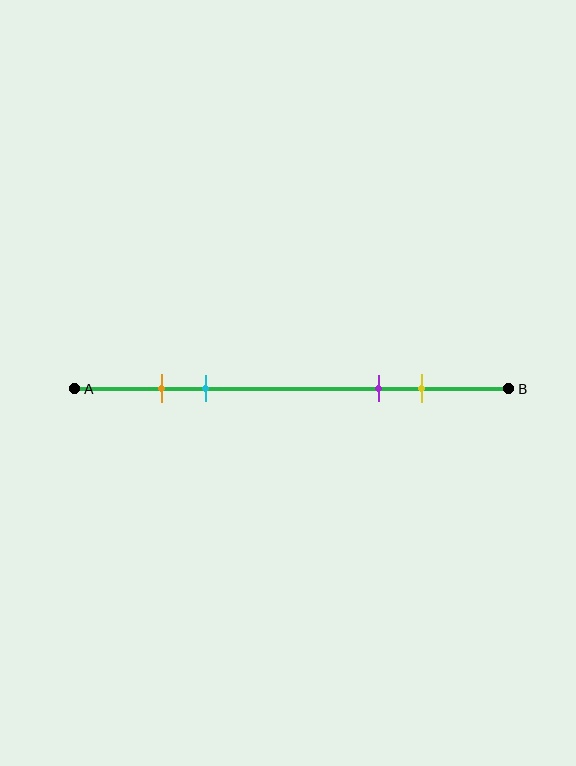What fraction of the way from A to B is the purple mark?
The purple mark is approximately 70% (0.7) of the way from A to B.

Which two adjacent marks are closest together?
The orange and cyan marks are the closest adjacent pair.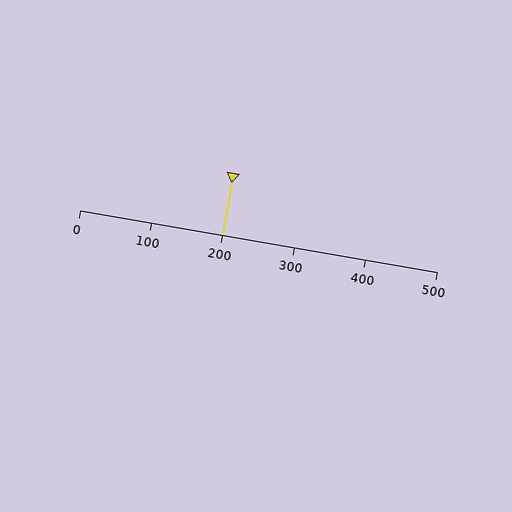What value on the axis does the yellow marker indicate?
The marker indicates approximately 200.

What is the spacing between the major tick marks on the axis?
The major ticks are spaced 100 apart.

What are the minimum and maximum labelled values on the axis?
The axis runs from 0 to 500.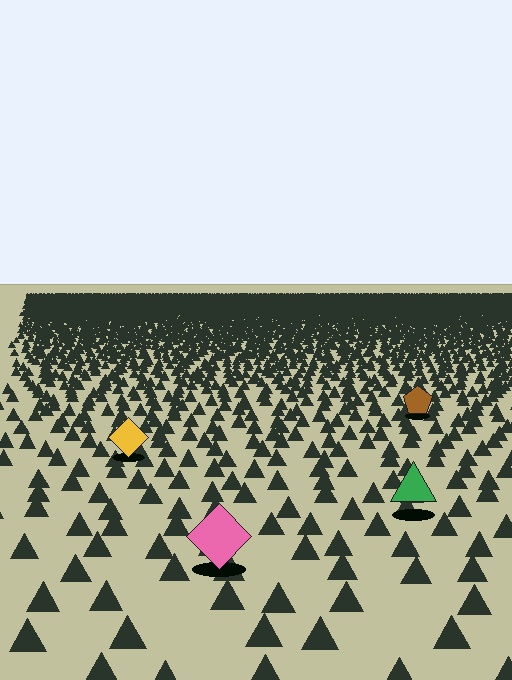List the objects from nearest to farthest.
From nearest to farthest: the pink diamond, the green triangle, the yellow diamond, the brown pentagon.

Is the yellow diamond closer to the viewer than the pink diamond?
No. The pink diamond is closer — you can tell from the texture gradient: the ground texture is coarser near it.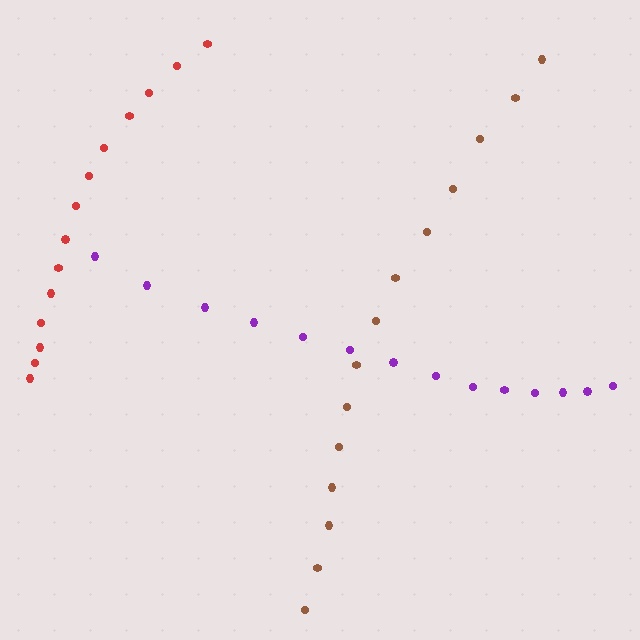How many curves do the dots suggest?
There are 3 distinct paths.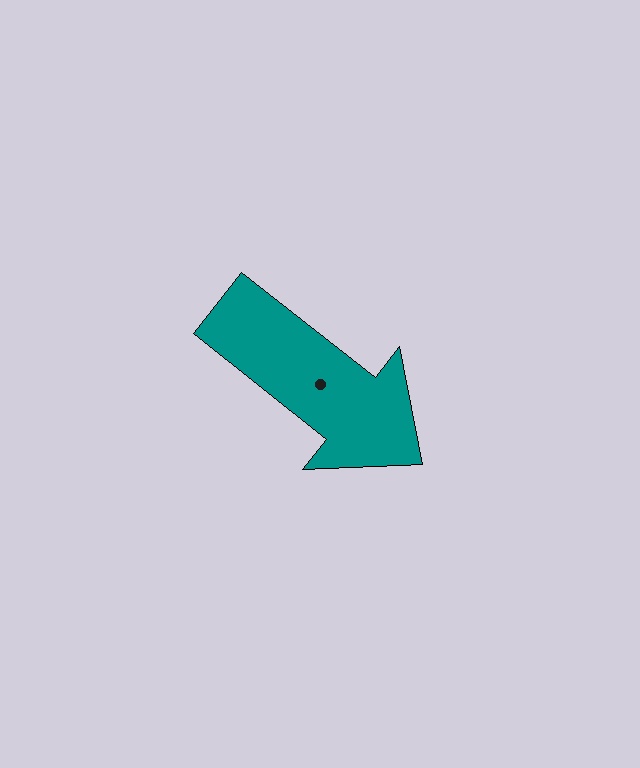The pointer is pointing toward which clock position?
Roughly 4 o'clock.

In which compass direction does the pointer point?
Southeast.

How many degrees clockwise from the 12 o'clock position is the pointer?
Approximately 128 degrees.